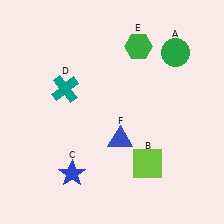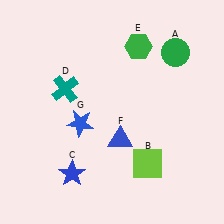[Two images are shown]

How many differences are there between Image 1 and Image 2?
There is 1 difference between the two images.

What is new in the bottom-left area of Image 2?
A blue star (G) was added in the bottom-left area of Image 2.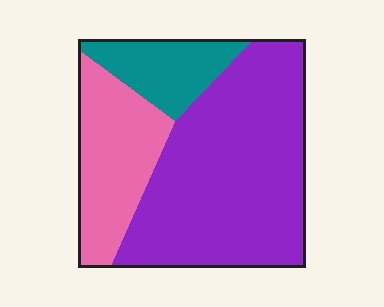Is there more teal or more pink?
Pink.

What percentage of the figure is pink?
Pink takes up about one quarter (1/4) of the figure.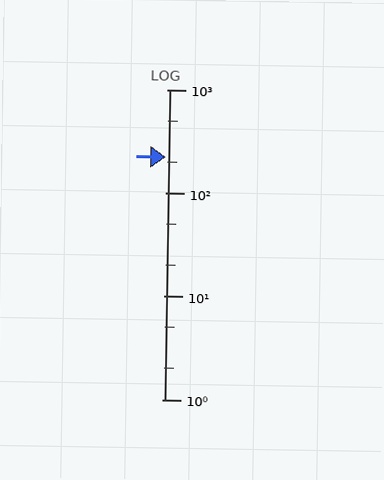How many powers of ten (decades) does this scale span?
The scale spans 3 decades, from 1 to 1000.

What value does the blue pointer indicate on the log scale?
The pointer indicates approximately 220.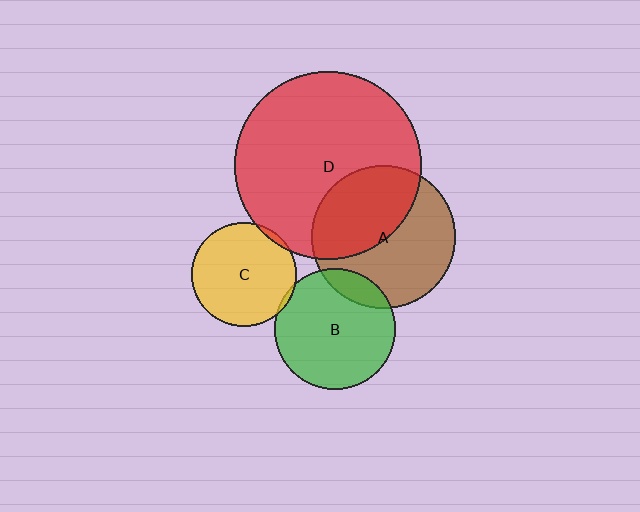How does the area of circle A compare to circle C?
Approximately 1.9 times.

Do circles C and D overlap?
Yes.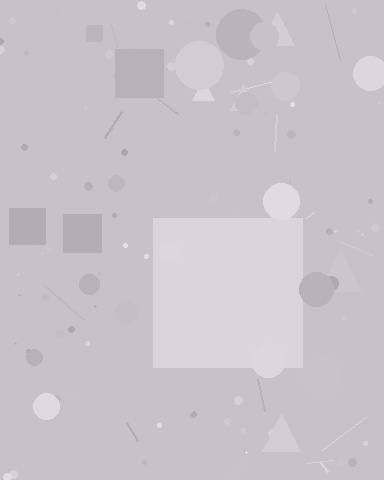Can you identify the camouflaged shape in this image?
The camouflaged shape is a square.